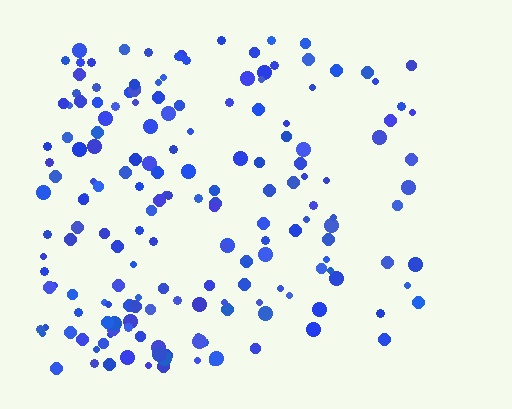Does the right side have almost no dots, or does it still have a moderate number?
Still a moderate number, just noticeably fewer than the left.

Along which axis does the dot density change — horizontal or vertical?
Horizontal.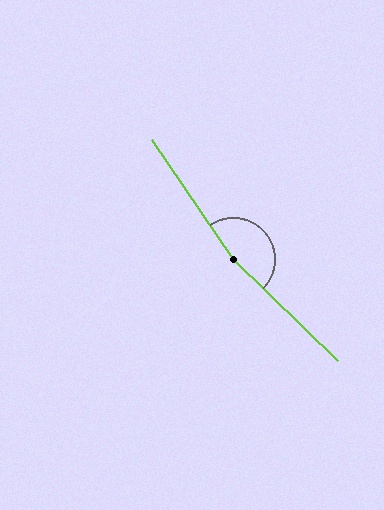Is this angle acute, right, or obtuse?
It is obtuse.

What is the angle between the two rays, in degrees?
Approximately 169 degrees.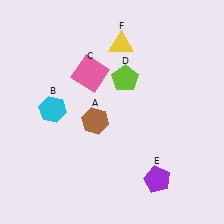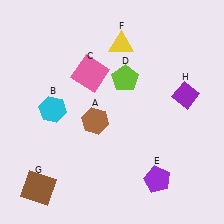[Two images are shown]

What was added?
A brown square (G), a purple diamond (H) were added in Image 2.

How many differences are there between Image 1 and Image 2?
There are 2 differences between the two images.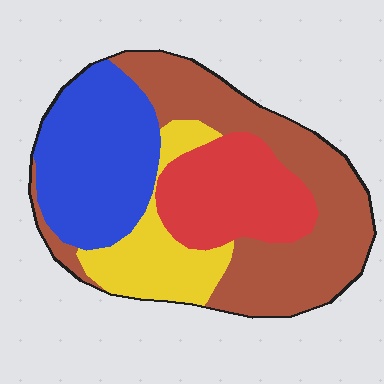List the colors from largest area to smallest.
From largest to smallest: brown, blue, red, yellow.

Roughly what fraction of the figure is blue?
Blue takes up about one quarter (1/4) of the figure.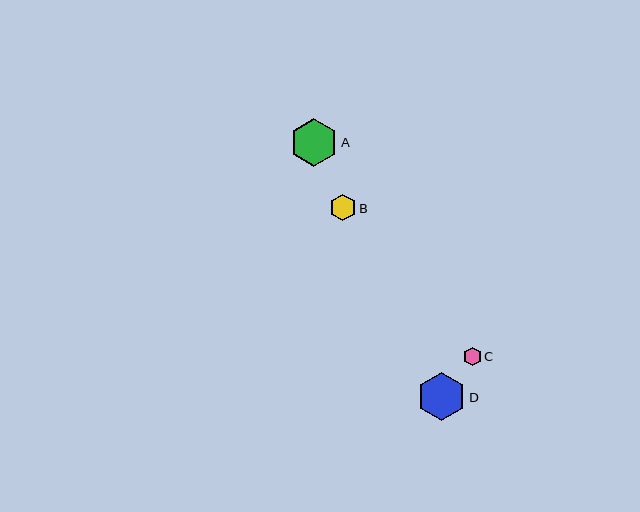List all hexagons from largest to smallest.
From largest to smallest: A, D, B, C.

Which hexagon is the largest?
Hexagon A is the largest with a size of approximately 48 pixels.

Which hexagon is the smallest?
Hexagon C is the smallest with a size of approximately 19 pixels.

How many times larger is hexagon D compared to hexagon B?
Hexagon D is approximately 1.8 times the size of hexagon B.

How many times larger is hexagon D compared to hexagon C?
Hexagon D is approximately 2.6 times the size of hexagon C.